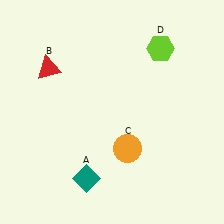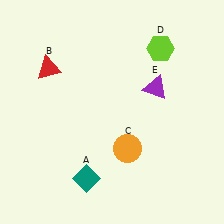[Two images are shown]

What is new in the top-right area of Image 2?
A purple triangle (E) was added in the top-right area of Image 2.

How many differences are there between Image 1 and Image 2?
There is 1 difference between the two images.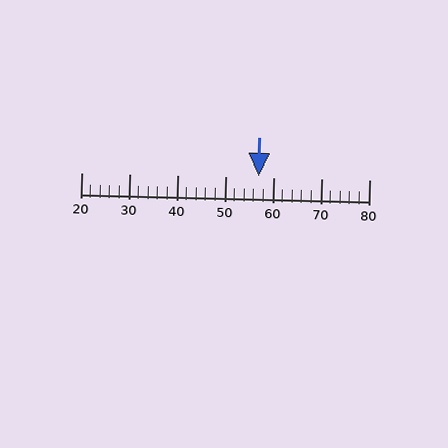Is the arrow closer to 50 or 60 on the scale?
The arrow is closer to 60.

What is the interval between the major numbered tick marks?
The major tick marks are spaced 10 units apart.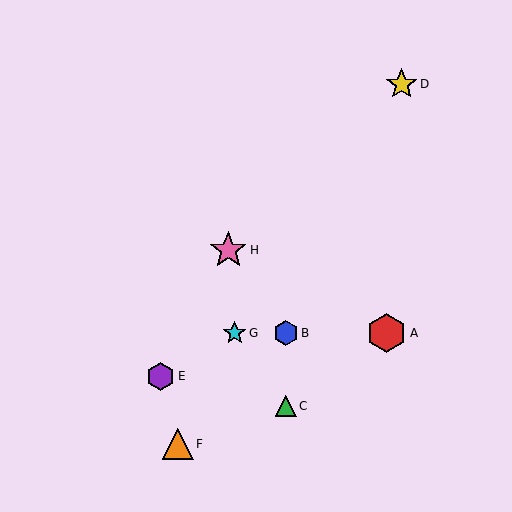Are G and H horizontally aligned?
No, G is at y≈333 and H is at y≈250.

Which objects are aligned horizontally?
Objects A, B, G are aligned horizontally.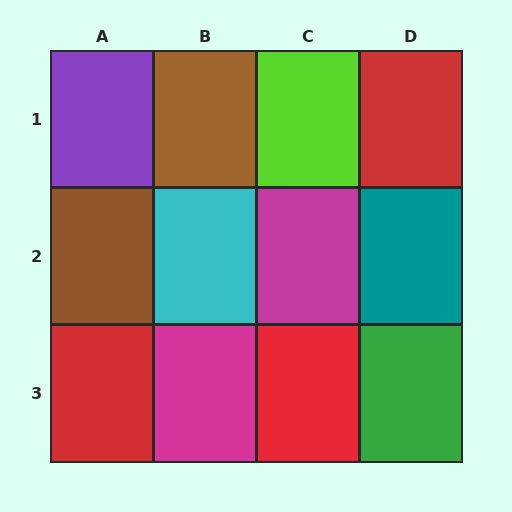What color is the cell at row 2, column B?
Cyan.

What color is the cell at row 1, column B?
Brown.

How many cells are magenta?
2 cells are magenta.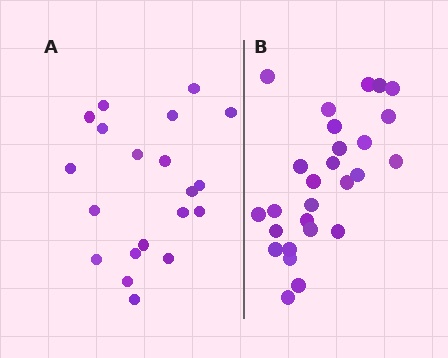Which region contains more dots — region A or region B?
Region B (the right region) has more dots.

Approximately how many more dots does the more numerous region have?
Region B has roughly 8 or so more dots than region A.